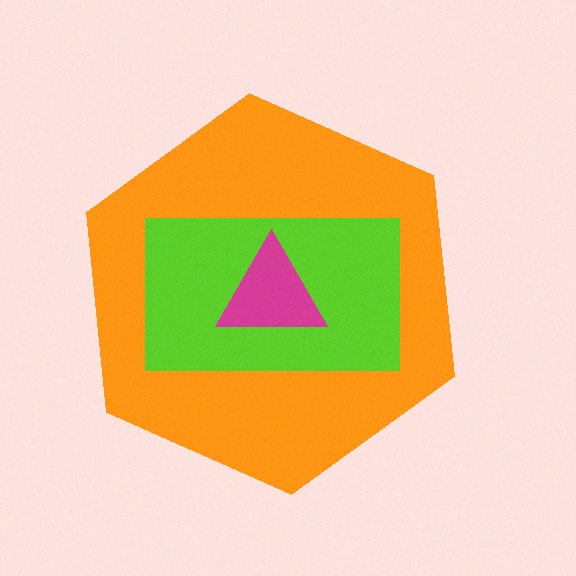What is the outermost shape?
The orange hexagon.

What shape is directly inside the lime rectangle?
The magenta triangle.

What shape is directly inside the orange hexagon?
The lime rectangle.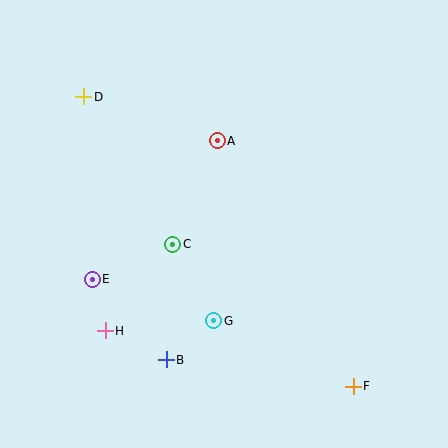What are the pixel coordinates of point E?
Point E is at (92, 279).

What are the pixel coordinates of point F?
Point F is at (353, 386).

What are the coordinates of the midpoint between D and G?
The midpoint between D and G is at (149, 209).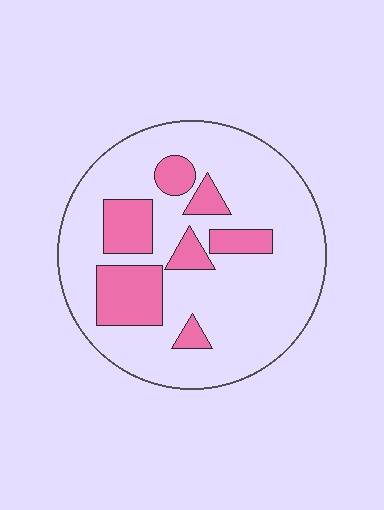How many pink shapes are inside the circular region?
7.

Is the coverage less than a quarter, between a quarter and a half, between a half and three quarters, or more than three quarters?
Less than a quarter.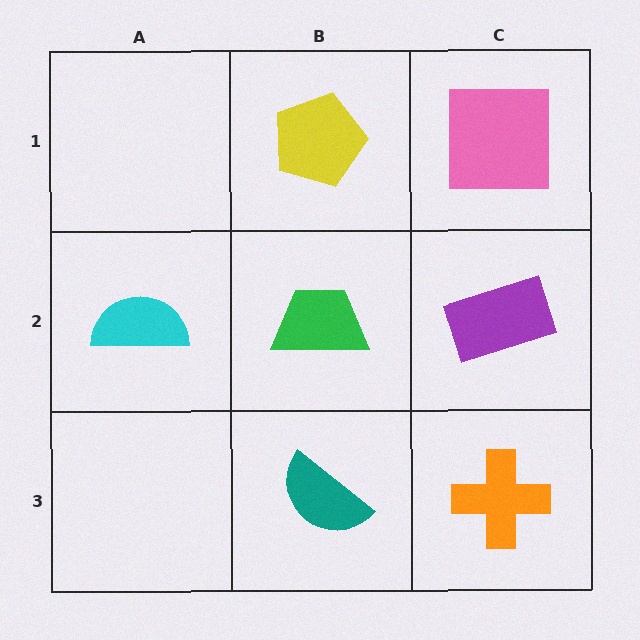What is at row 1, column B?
A yellow pentagon.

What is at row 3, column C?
An orange cross.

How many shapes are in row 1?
2 shapes.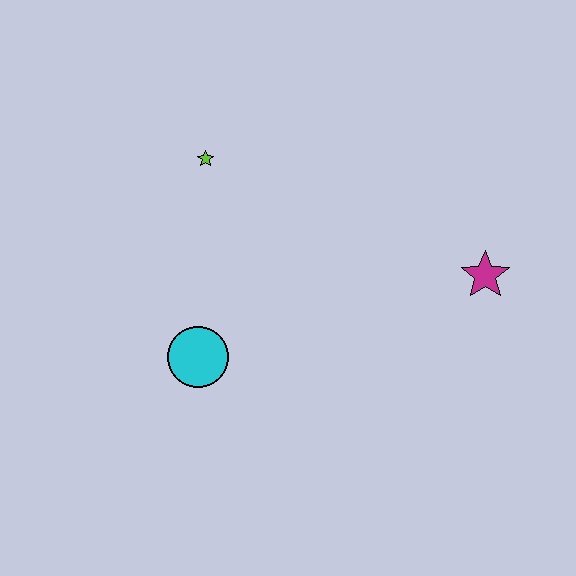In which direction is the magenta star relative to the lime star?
The magenta star is to the right of the lime star.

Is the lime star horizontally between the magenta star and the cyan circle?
Yes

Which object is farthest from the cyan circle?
The magenta star is farthest from the cyan circle.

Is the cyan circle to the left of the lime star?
Yes